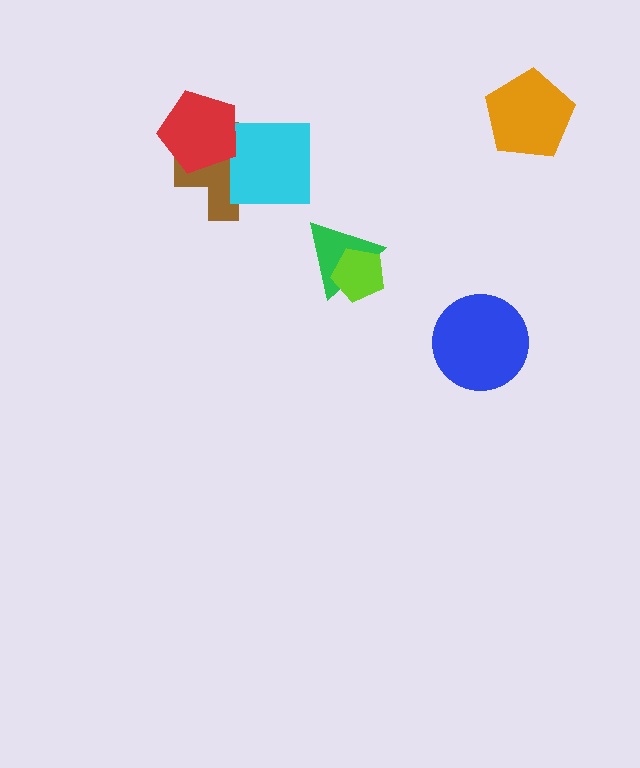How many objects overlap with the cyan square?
1 object overlaps with the cyan square.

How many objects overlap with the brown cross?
2 objects overlap with the brown cross.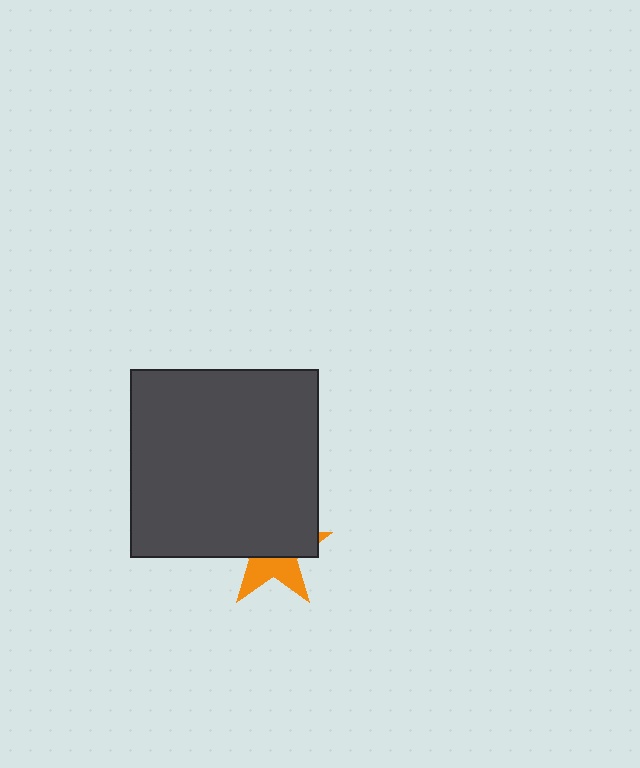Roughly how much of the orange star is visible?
A small part of it is visible (roughly 40%).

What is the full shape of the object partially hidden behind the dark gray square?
The partially hidden object is an orange star.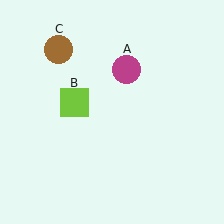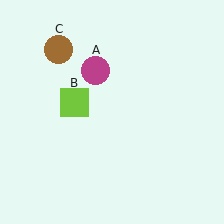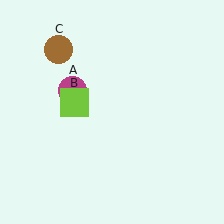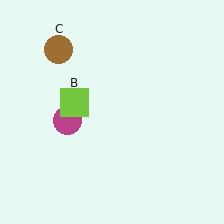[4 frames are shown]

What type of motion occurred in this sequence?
The magenta circle (object A) rotated counterclockwise around the center of the scene.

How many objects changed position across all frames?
1 object changed position: magenta circle (object A).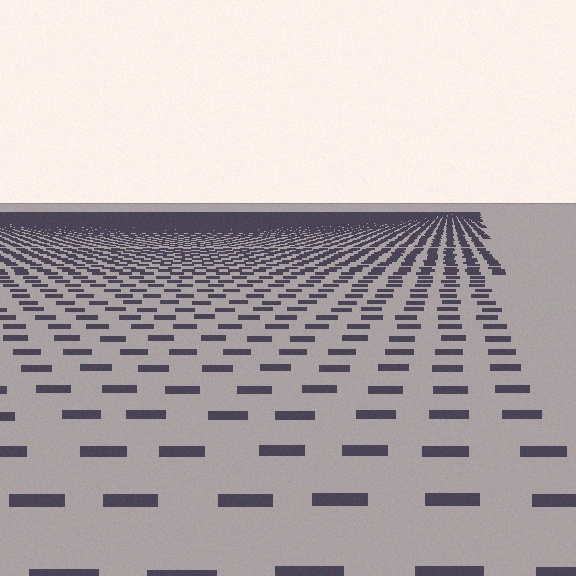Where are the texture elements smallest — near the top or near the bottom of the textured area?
Near the top.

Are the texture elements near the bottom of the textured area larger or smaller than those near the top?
Larger. Near the bottom, elements are closer to the viewer and appear at a bigger on-screen size.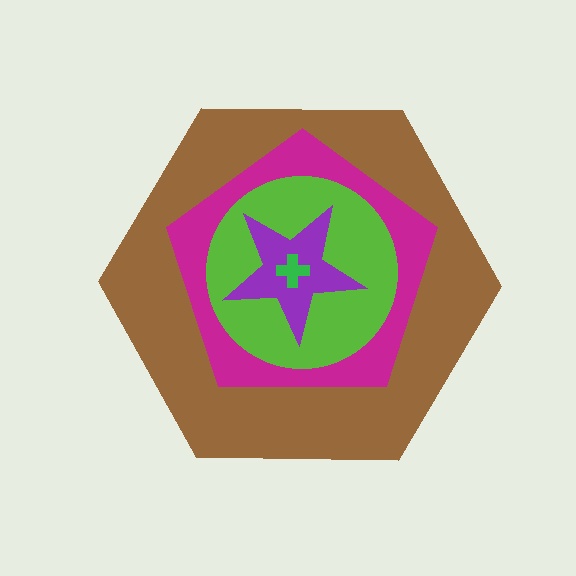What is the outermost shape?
The brown hexagon.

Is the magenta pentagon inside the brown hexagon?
Yes.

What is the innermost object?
The green cross.